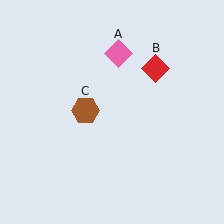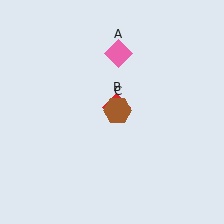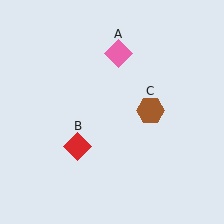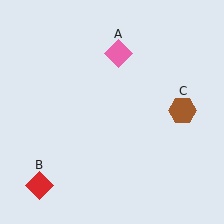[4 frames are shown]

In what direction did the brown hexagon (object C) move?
The brown hexagon (object C) moved right.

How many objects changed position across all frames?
2 objects changed position: red diamond (object B), brown hexagon (object C).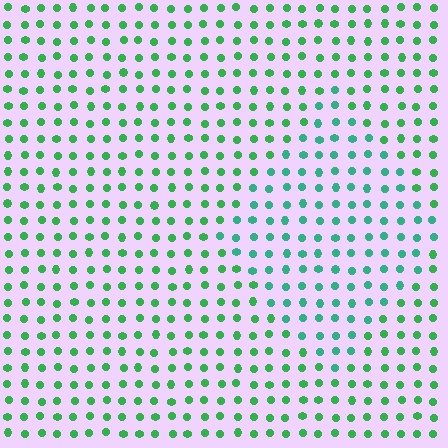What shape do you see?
I see a diamond.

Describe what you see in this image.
The image is filled with small green elements in a uniform arrangement. A diamond-shaped region is visible where the elements are tinted to a slightly different hue, forming a subtle color boundary.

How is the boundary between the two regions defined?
The boundary is defined purely by a slight shift in hue (about 28 degrees). Spacing, size, and orientation are identical on both sides.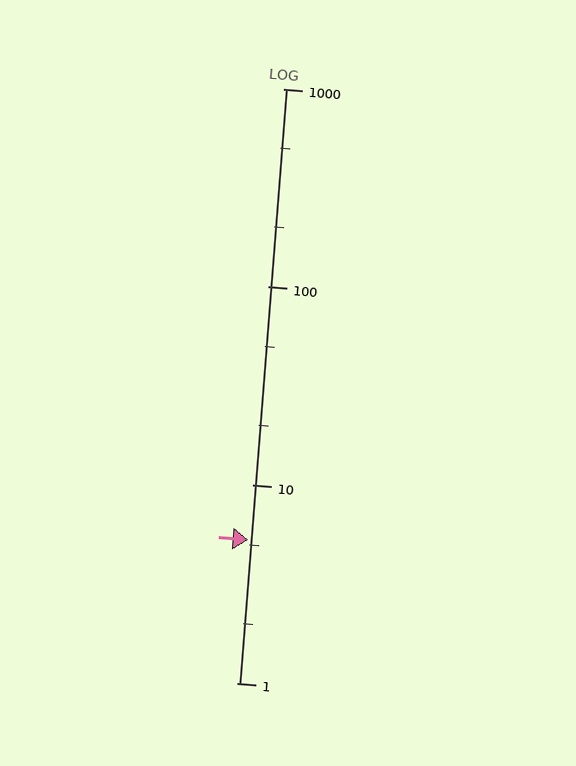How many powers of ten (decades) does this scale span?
The scale spans 3 decades, from 1 to 1000.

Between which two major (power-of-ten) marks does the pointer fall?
The pointer is between 1 and 10.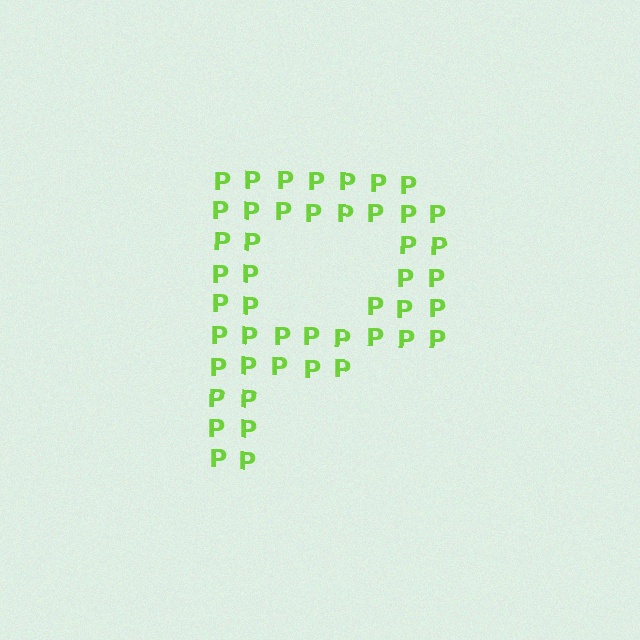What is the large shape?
The large shape is the letter P.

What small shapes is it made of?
It is made of small letter P's.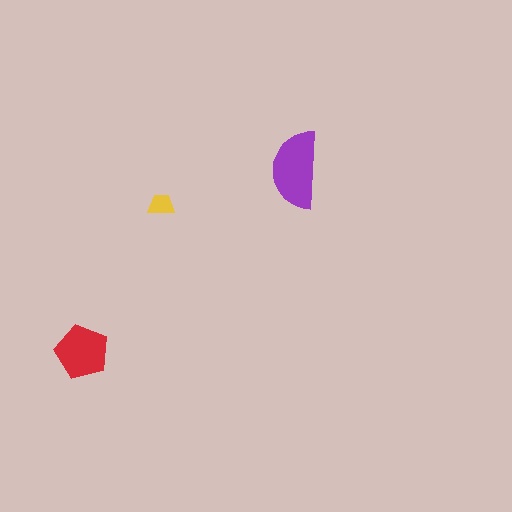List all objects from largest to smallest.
The purple semicircle, the red pentagon, the yellow trapezoid.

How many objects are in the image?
There are 3 objects in the image.